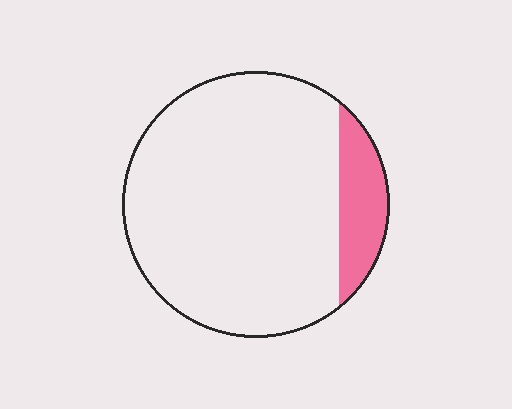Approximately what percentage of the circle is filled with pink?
Approximately 15%.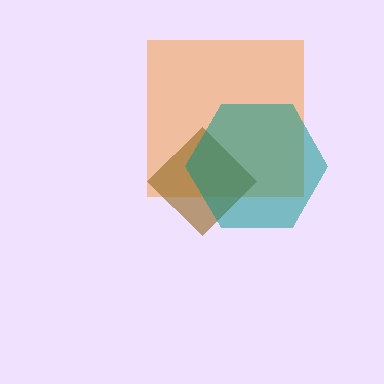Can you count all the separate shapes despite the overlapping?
Yes, there are 3 separate shapes.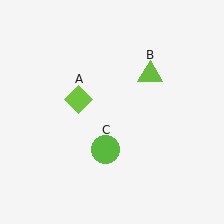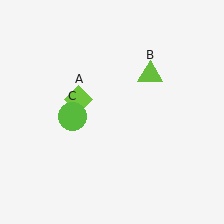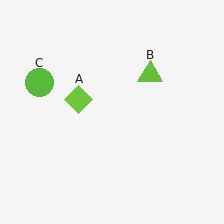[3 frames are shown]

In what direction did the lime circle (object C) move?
The lime circle (object C) moved up and to the left.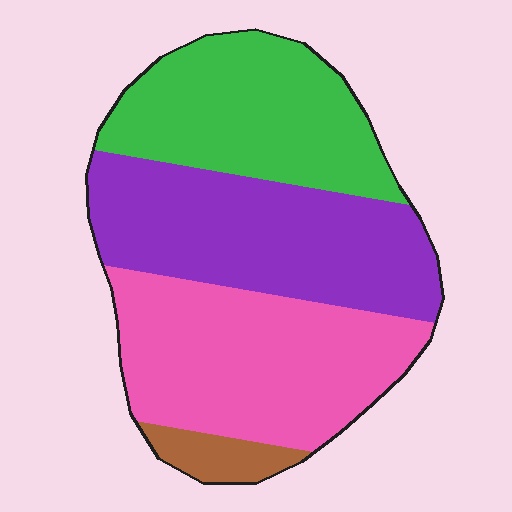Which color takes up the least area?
Brown, at roughly 5%.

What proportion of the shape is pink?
Pink covers 34% of the shape.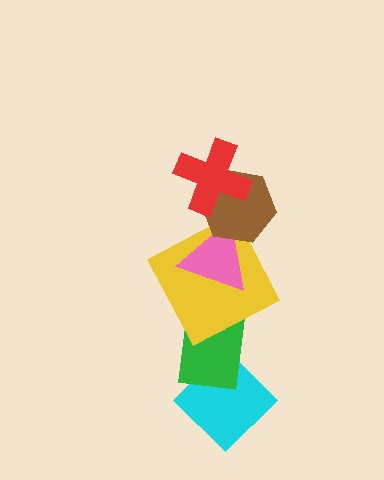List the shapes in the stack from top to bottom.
From top to bottom: the red cross, the brown hexagon, the pink triangle, the yellow square, the green rectangle, the cyan diamond.